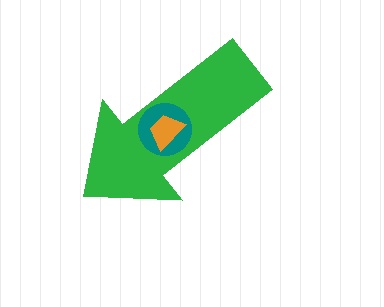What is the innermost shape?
The orange trapezoid.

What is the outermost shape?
The green arrow.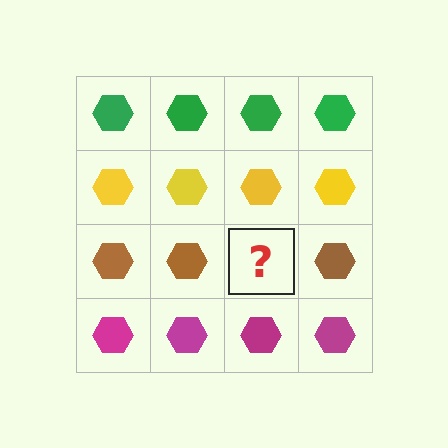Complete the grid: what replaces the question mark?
The question mark should be replaced with a brown hexagon.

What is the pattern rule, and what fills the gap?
The rule is that each row has a consistent color. The gap should be filled with a brown hexagon.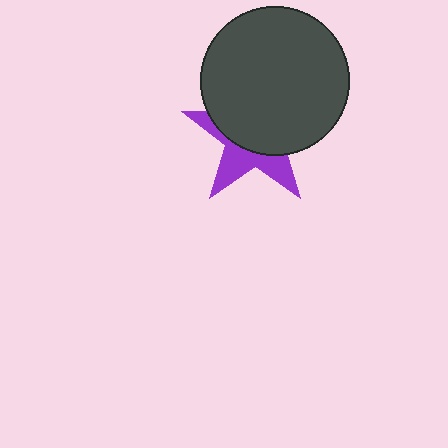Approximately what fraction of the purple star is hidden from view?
Roughly 62% of the purple star is hidden behind the dark gray circle.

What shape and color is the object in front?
The object in front is a dark gray circle.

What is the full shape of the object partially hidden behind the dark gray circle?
The partially hidden object is a purple star.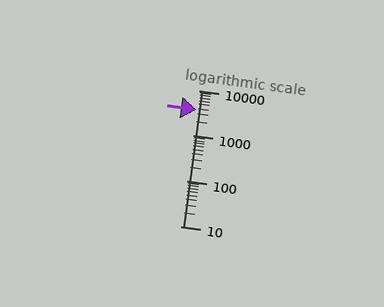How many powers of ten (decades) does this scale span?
The scale spans 3 decades, from 10 to 10000.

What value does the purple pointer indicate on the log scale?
The pointer indicates approximately 3800.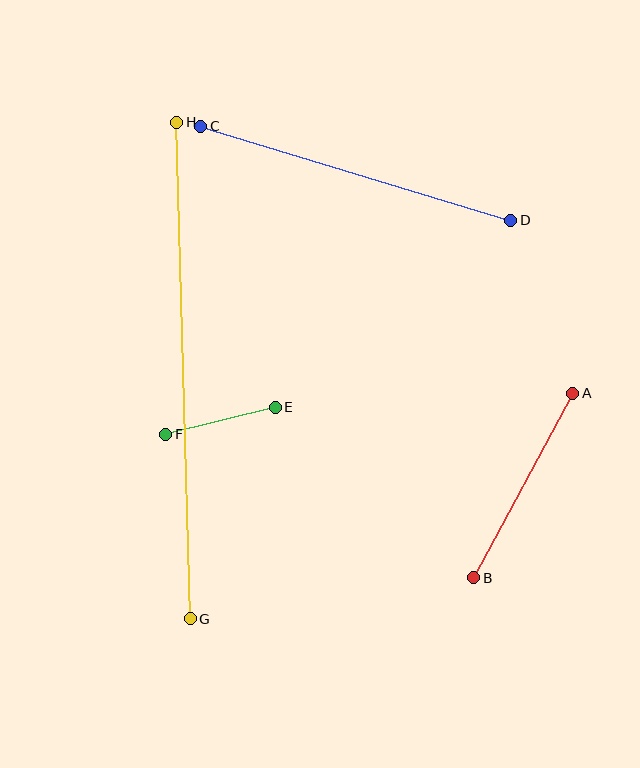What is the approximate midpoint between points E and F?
The midpoint is at approximately (220, 421) pixels.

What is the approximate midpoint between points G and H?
The midpoint is at approximately (183, 370) pixels.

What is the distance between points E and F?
The distance is approximately 112 pixels.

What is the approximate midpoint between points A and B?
The midpoint is at approximately (523, 486) pixels.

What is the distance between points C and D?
The distance is approximately 324 pixels.